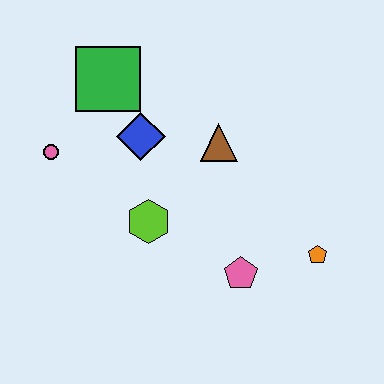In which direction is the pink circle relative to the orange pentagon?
The pink circle is to the left of the orange pentagon.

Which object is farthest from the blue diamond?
The orange pentagon is farthest from the blue diamond.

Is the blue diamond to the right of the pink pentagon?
No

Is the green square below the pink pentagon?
No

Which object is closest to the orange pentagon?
The pink pentagon is closest to the orange pentagon.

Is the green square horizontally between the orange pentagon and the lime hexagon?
No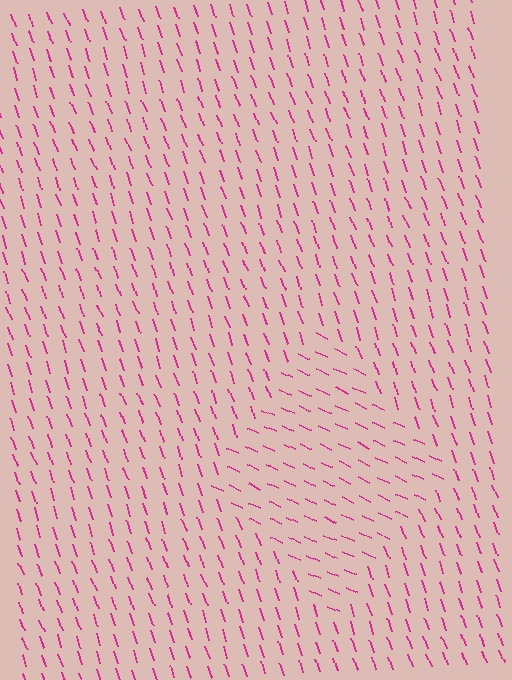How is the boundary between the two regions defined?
The boundary is defined purely by a change in line orientation (approximately 45 degrees difference). All lines are the same color and thickness.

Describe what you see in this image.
The image is filled with small magenta line segments. A diamond region in the image has lines oriented differently from the surrounding lines, creating a visible texture boundary.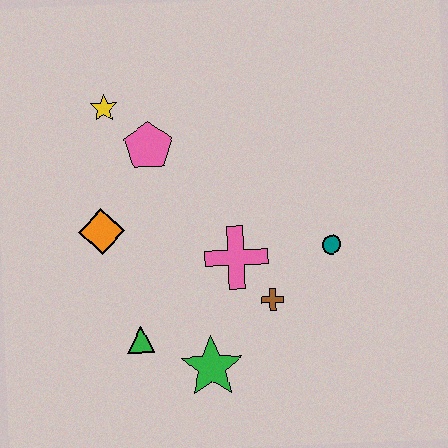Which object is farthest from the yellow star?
The green star is farthest from the yellow star.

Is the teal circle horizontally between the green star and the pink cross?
No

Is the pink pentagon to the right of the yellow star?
Yes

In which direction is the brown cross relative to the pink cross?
The brown cross is below the pink cross.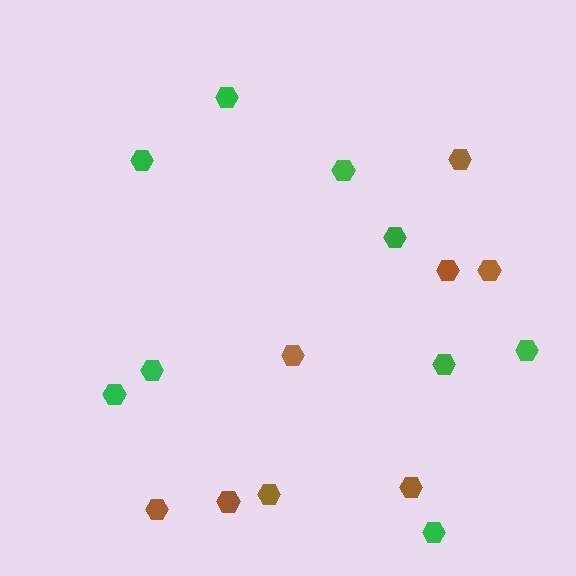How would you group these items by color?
There are 2 groups: one group of brown hexagons (8) and one group of green hexagons (9).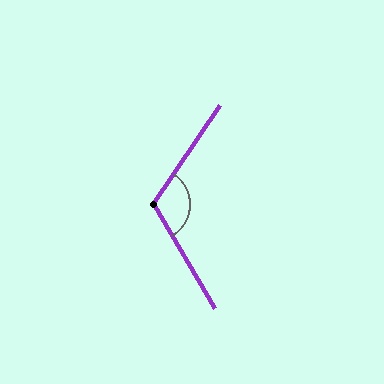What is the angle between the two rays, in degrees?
Approximately 115 degrees.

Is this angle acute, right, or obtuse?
It is obtuse.